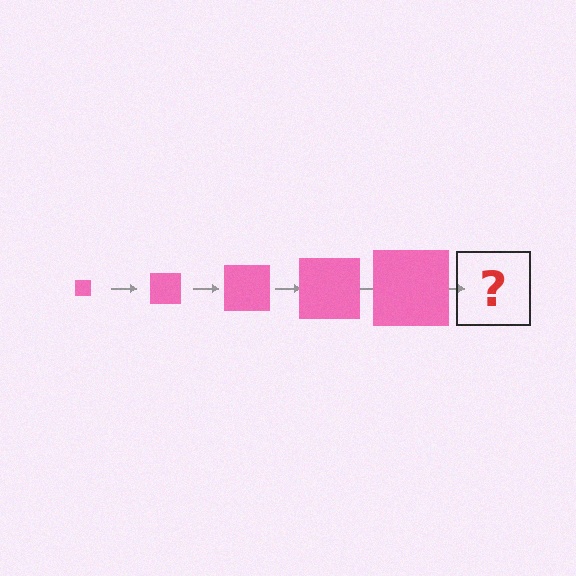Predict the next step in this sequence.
The next step is a pink square, larger than the previous one.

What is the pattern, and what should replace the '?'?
The pattern is that the square gets progressively larger each step. The '?' should be a pink square, larger than the previous one.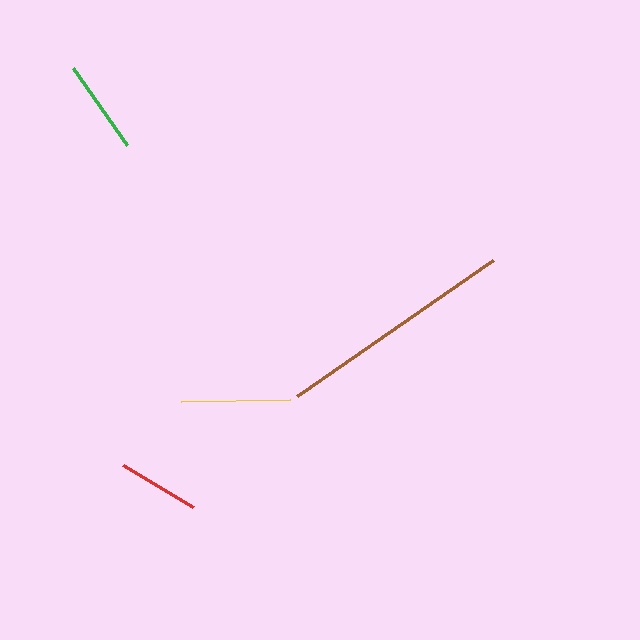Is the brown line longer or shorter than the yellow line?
The brown line is longer than the yellow line.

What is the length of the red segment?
The red segment is approximately 82 pixels long.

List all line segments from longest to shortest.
From longest to shortest: brown, yellow, green, red.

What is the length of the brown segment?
The brown segment is approximately 239 pixels long.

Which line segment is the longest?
The brown line is the longest at approximately 239 pixels.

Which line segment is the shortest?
The red line is the shortest at approximately 82 pixels.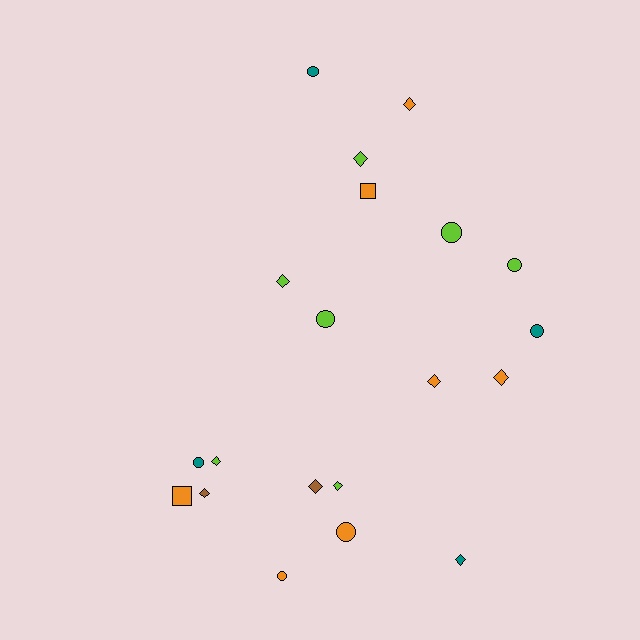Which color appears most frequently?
Orange, with 7 objects.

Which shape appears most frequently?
Diamond, with 10 objects.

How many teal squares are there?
There are no teal squares.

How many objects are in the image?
There are 20 objects.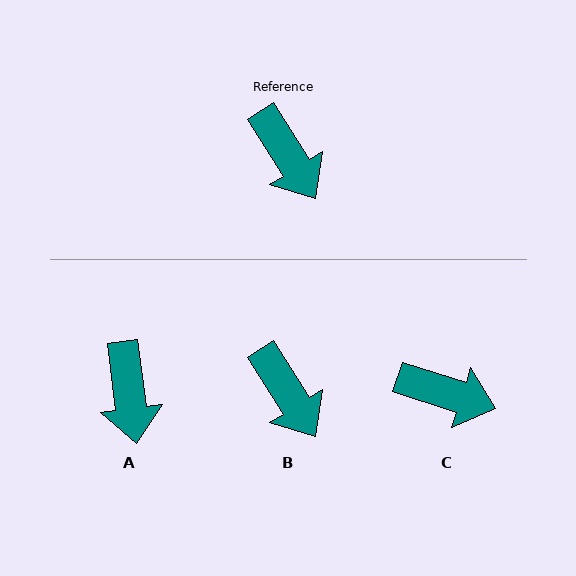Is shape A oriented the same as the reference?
No, it is off by about 25 degrees.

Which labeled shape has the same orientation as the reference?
B.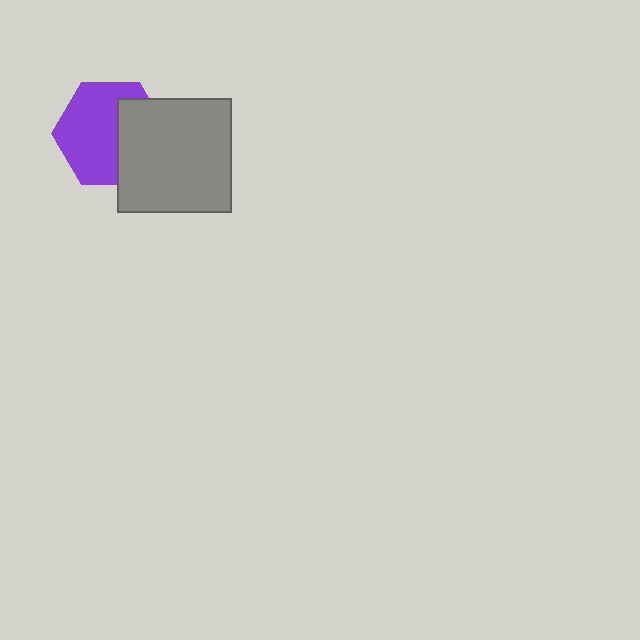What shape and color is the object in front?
The object in front is a gray square.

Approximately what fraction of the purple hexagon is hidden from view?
Roughly 37% of the purple hexagon is hidden behind the gray square.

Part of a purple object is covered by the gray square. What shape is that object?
It is a hexagon.